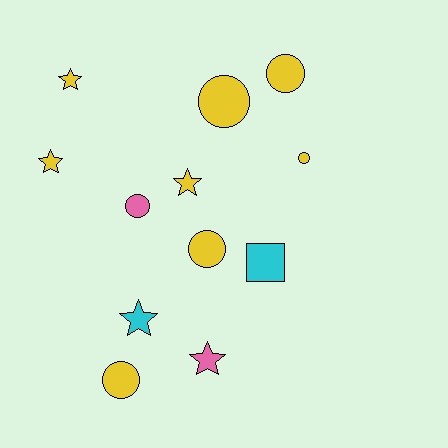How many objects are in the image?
There are 12 objects.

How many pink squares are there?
There are no pink squares.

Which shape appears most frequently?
Circle, with 6 objects.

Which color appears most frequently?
Yellow, with 8 objects.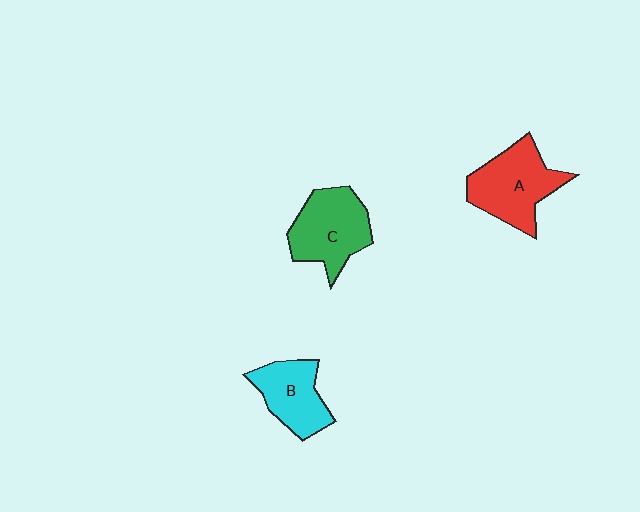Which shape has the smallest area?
Shape B (cyan).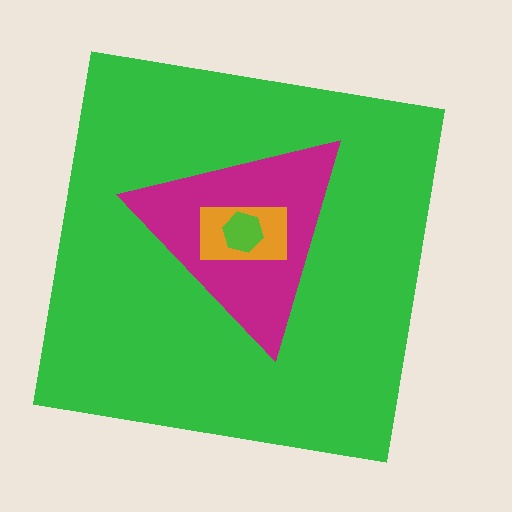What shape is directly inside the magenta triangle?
The orange rectangle.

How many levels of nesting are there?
4.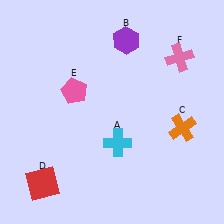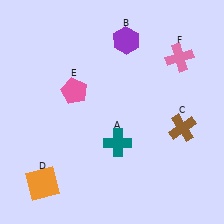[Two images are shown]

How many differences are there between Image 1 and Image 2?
There are 3 differences between the two images.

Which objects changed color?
A changed from cyan to teal. C changed from orange to brown. D changed from red to orange.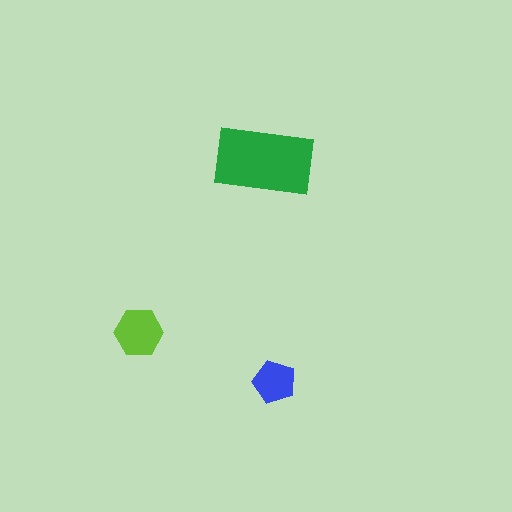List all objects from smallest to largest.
The blue pentagon, the lime hexagon, the green rectangle.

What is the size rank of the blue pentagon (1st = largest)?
3rd.